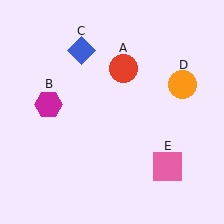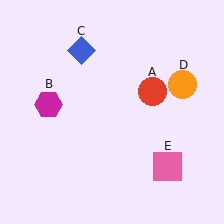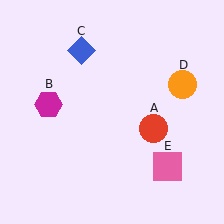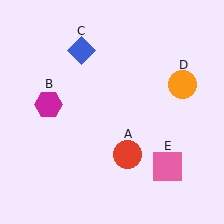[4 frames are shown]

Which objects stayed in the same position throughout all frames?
Magenta hexagon (object B) and blue diamond (object C) and orange circle (object D) and pink square (object E) remained stationary.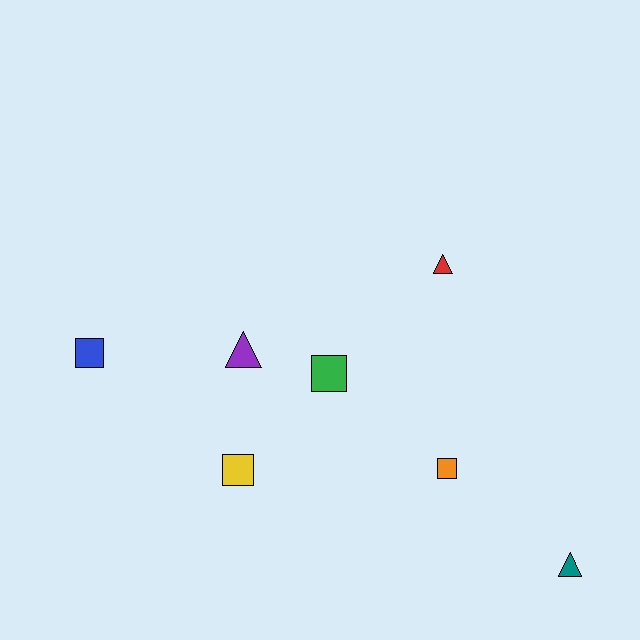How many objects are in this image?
There are 7 objects.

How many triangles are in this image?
There are 3 triangles.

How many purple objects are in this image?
There is 1 purple object.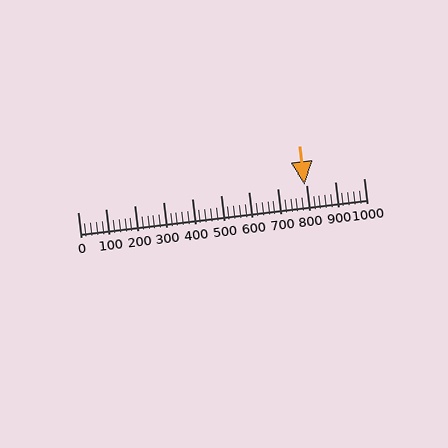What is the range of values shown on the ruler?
The ruler shows values from 0 to 1000.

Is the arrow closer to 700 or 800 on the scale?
The arrow is closer to 800.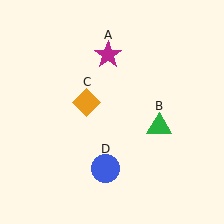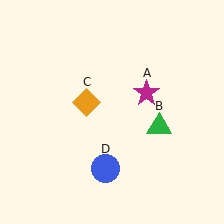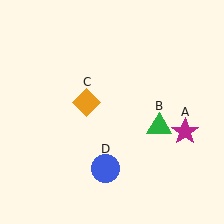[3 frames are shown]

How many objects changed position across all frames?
1 object changed position: magenta star (object A).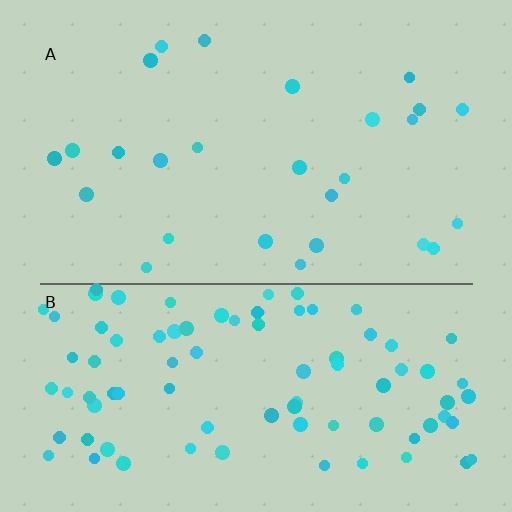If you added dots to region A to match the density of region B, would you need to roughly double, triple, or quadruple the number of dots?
Approximately triple.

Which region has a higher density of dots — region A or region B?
B (the bottom).